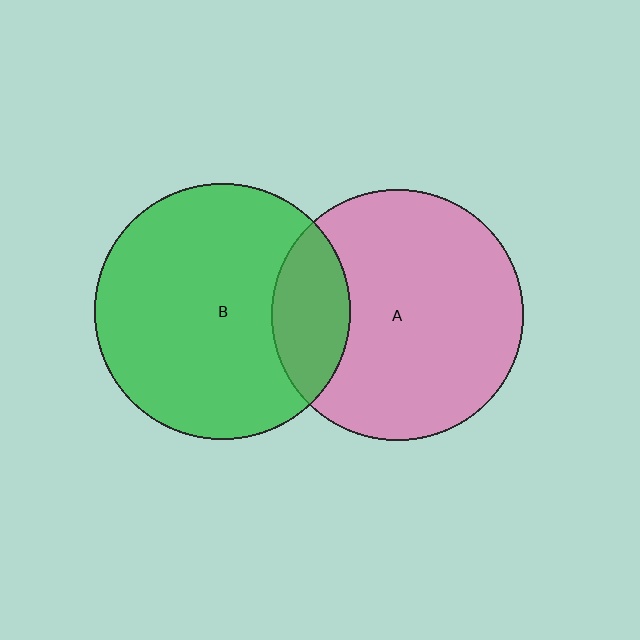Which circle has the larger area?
Circle B (green).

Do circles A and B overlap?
Yes.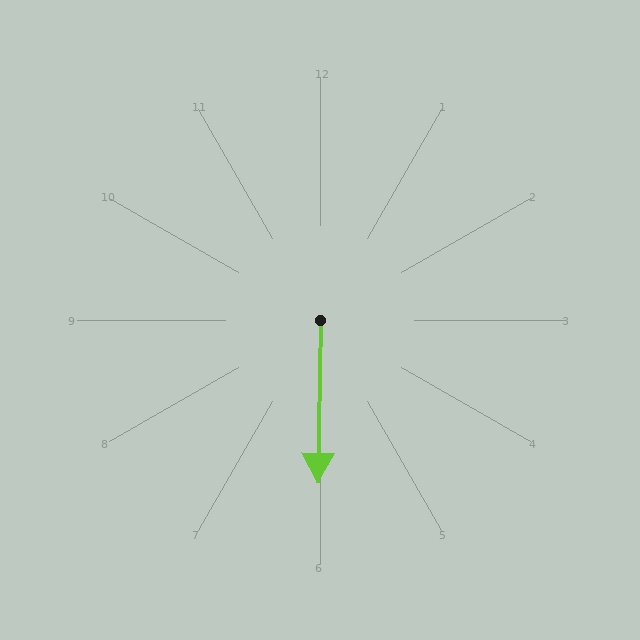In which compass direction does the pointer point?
South.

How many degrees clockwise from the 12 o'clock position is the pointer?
Approximately 181 degrees.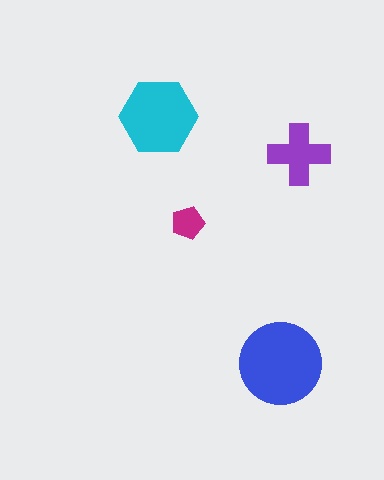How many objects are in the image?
There are 4 objects in the image.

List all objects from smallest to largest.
The magenta pentagon, the purple cross, the cyan hexagon, the blue circle.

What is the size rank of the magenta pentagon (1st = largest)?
4th.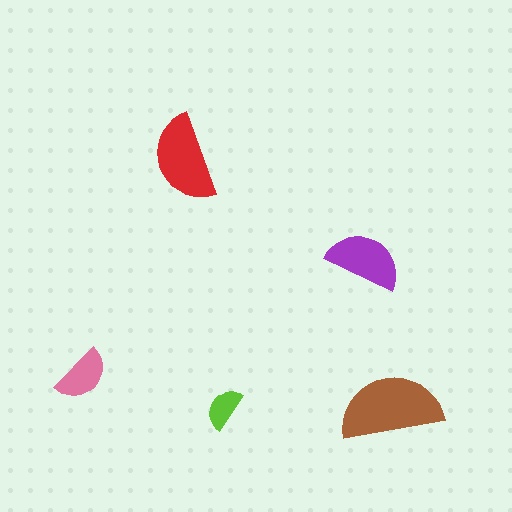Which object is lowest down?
The lime semicircle is bottommost.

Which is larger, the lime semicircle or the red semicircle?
The red one.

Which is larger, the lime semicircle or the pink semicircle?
The pink one.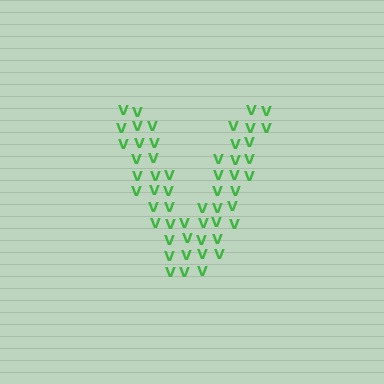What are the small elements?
The small elements are letter V's.